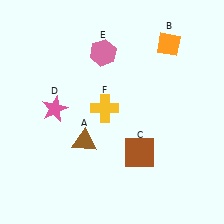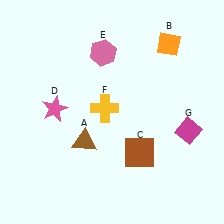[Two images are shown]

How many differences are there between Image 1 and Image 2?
There is 1 difference between the two images.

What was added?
A magenta diamond (G) was added in Image 2.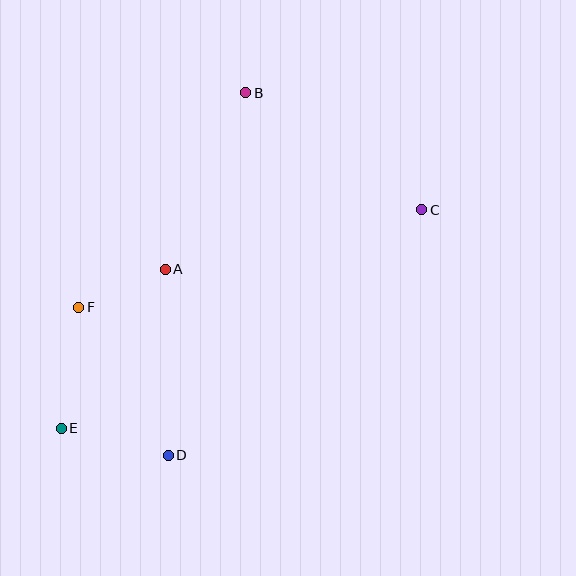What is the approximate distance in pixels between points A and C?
The distance between A and C is approximately 263 pixels.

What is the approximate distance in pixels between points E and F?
The distance between E and F is approximately 122 pixels.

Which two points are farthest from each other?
Points C and E are farthest from each other.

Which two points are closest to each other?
Points A and F are closest to each other.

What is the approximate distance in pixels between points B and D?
The distance between B and D is approximately 371 pixels.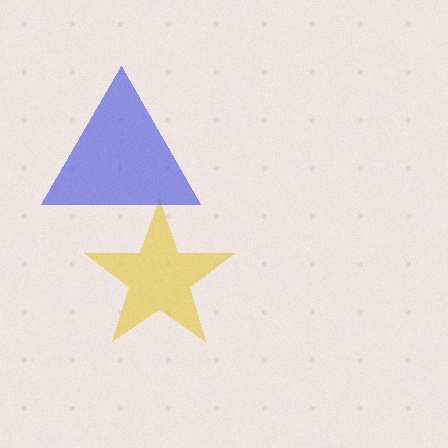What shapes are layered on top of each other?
The layered shapes are: a yellow star, a blue triangle.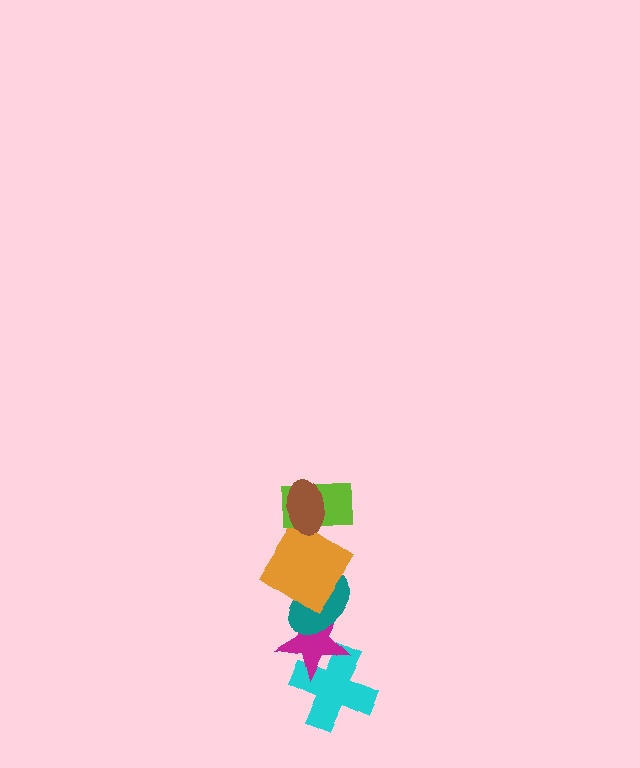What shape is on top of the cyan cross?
The magenta star is on top of the cyan cross.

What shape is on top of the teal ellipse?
The orange diamond is on top of the teal ellipse.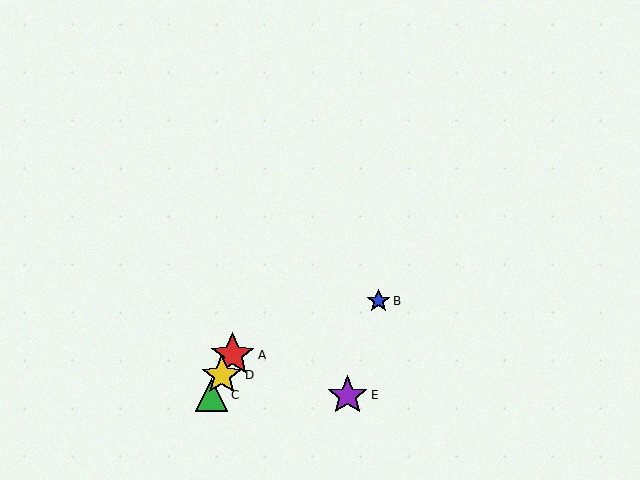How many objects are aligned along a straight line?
3 objects (A, C, D) are aligned along a straight line.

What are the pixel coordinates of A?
Object A is at (233, 355).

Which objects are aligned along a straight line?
Objects A, C, D are aligned along a straight line.